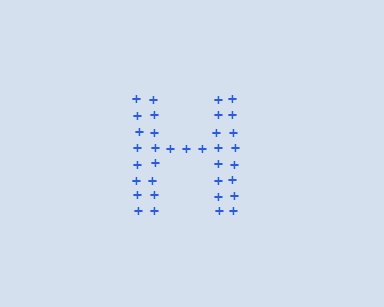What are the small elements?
The small elements are plus signs.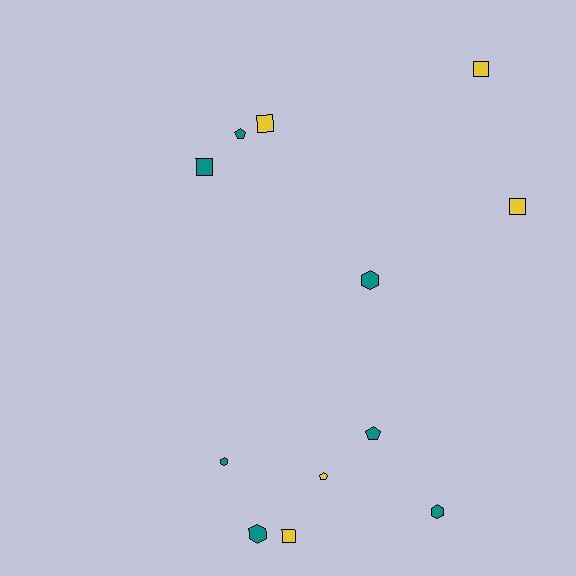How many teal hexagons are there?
There are 4 teal hexagons.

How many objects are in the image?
There are 12 objects.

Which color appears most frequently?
Teal, with 7 objects.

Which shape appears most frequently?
Square, with 5 objects.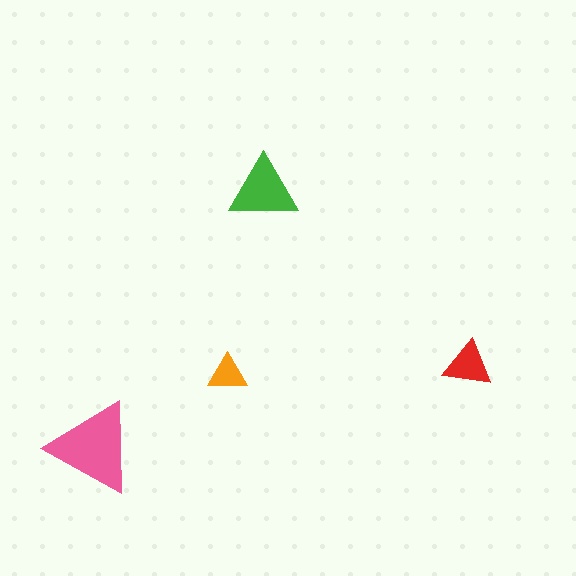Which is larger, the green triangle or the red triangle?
The green one.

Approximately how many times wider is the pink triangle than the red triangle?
About 2 times wider.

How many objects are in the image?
There are 4 objects in the image.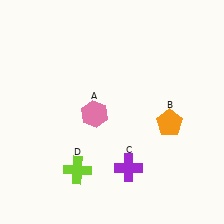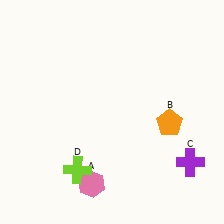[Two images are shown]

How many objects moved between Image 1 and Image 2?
2 objects moved between the two images.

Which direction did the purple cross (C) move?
The purple cross (C) moved right.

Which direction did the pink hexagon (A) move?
The pink hexagon (A) moved down.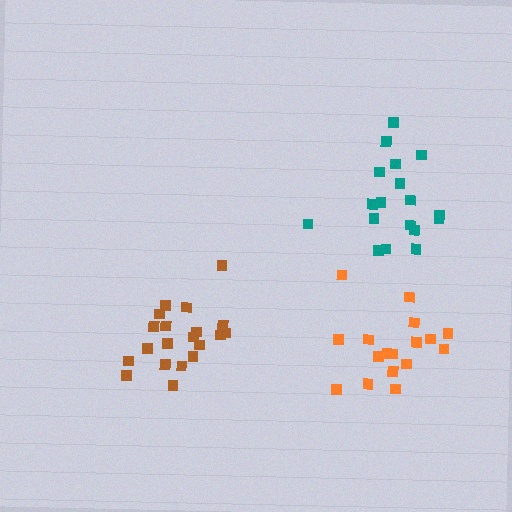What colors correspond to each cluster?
The clusters are colored: orange, brown, teal.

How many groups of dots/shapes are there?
There are 3 groups.